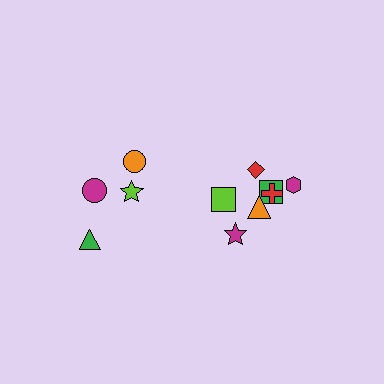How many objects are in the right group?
There are 7 objects.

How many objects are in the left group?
There are 4 objects.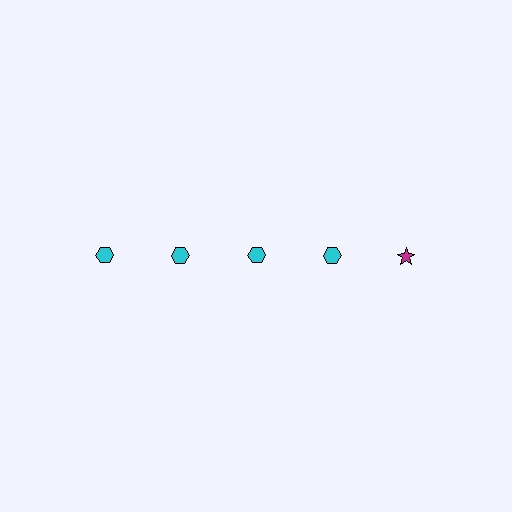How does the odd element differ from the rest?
It differs in both color (magenta instead of cyan) and shape (star instead of hexagon).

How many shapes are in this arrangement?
There are 5 shapes arranged in a grid pattern.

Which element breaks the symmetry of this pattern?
The magenta star in the top row, rightmost column breaks the symmetry. All other shapes are cyan hexagons.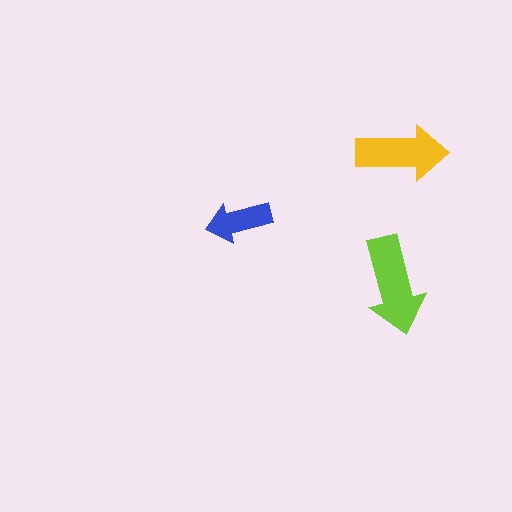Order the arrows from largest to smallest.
the lime one, the yellow one, the blue one.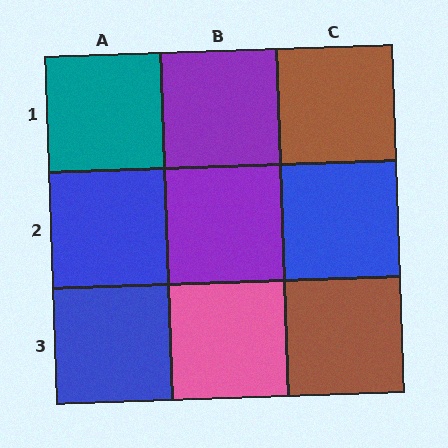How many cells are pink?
1 cell is pink.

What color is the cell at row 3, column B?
Pink.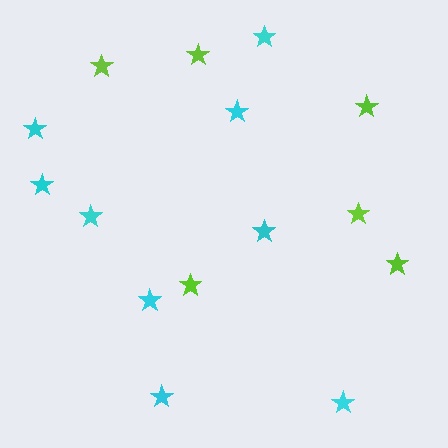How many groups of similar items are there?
There are 2 groups: one group of lime stars (6) and one group of cyan stars (9).